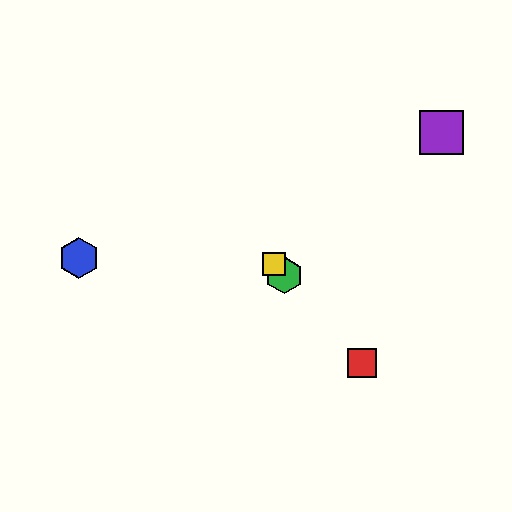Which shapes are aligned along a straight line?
The red square, the green hexagon, the yellow square are aligned along a straight line.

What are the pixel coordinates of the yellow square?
The yellow square is at (274, 264).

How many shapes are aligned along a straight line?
3 shapes (the red square, the green hexagon, the yellow square) are aligned along a straight line.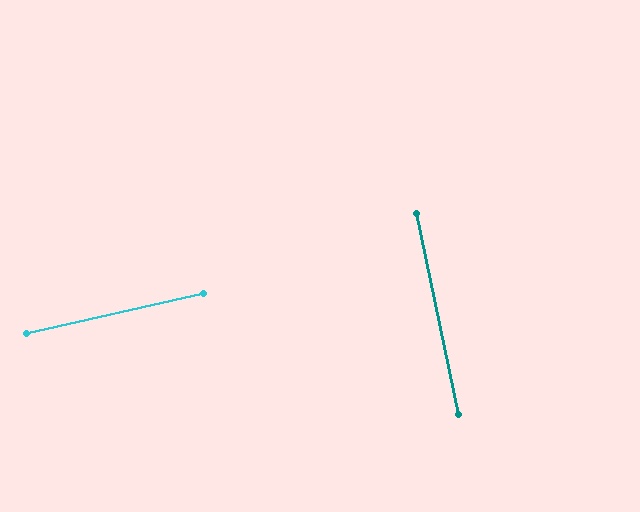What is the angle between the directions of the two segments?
Approximately 89 degrees.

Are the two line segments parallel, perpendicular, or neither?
Perpendicular — they meet at approximately 89°.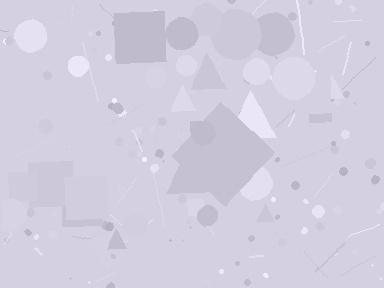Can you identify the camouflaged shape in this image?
The camouflaged shape is a diamond.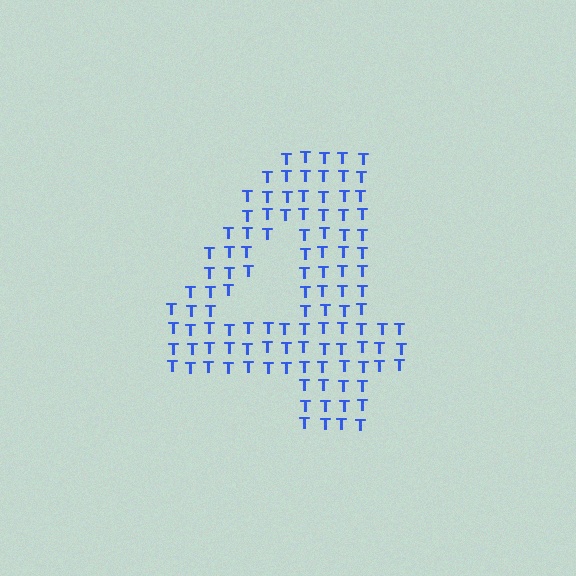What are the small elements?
The small elements are letter T's.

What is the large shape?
The large shape is the digit 4.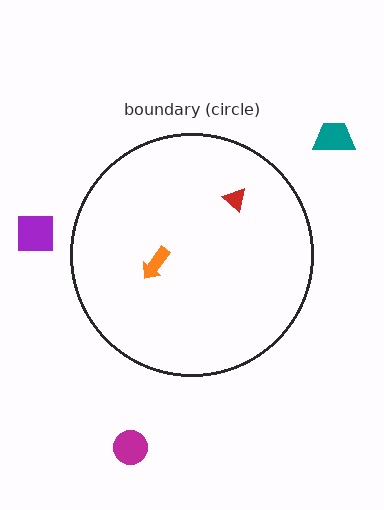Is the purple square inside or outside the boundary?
Outside.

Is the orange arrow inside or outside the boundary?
Inside.